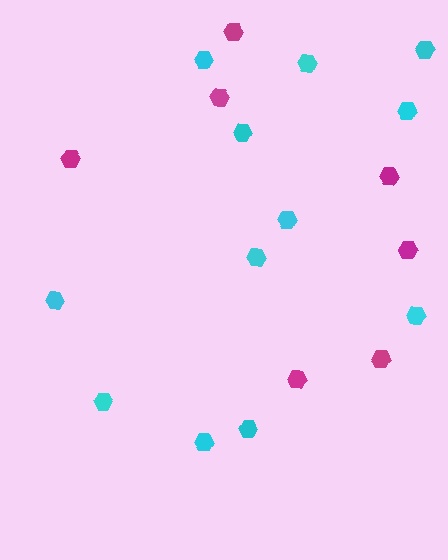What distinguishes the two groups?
There are 2 groups: one group of cyan hexagons (12) and one group of magenta hexagons (7).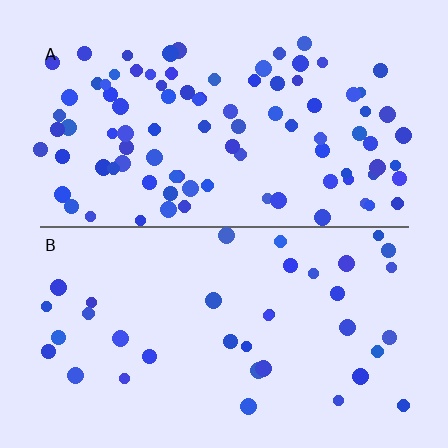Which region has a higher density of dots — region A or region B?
A (the top).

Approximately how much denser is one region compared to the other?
Approximately 2.5× — region A over region B.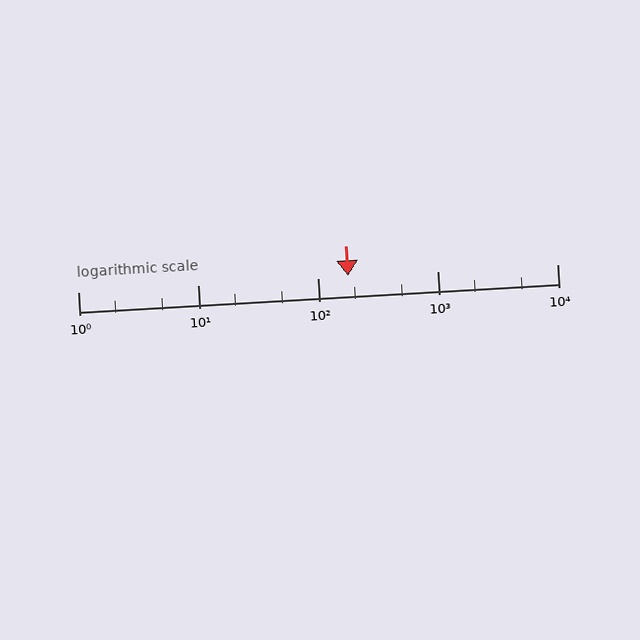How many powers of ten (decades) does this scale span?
The scale spans 4 decades, from 1 to 10000.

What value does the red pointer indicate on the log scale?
The pointer indicates approximately 180.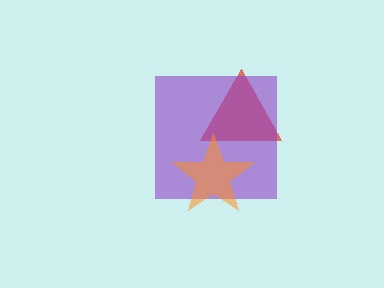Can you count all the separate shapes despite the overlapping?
Yes, there are 3 separate shapes.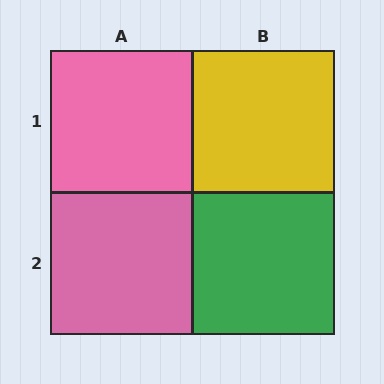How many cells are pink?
2 cells are pink.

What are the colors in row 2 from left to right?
Pink, green.